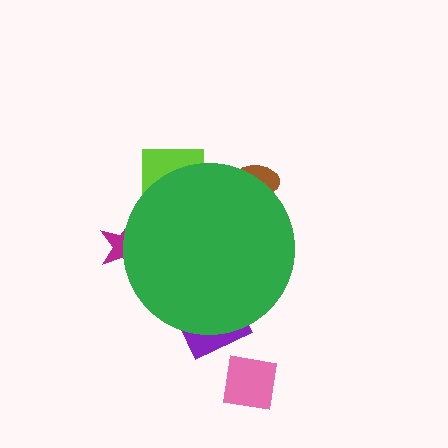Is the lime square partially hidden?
Yes, the lime square is partially hidden behind the green circle.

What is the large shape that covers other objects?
A green circle.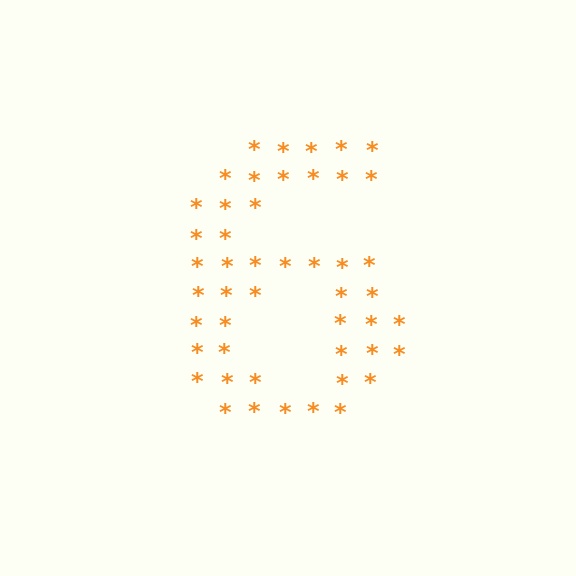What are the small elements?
The small elements are asterisks.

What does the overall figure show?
The overall figure shows the digit 6.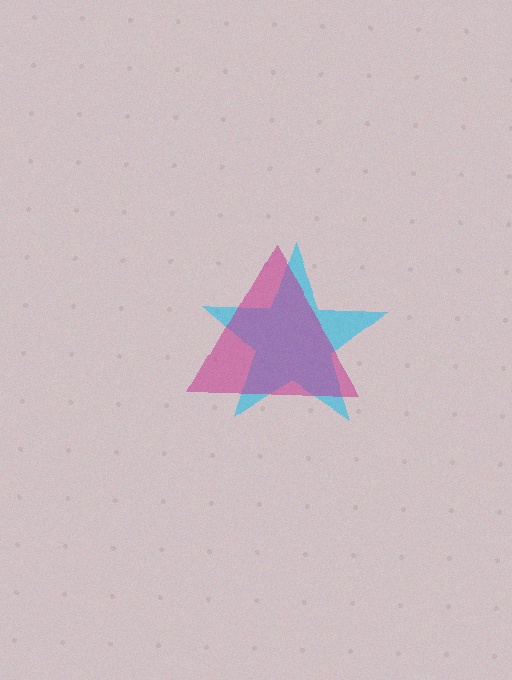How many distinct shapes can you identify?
There are 2 distinct shapes: a cyan star, a magenta triangle.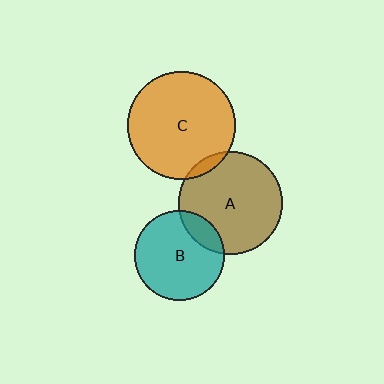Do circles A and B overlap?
Yes.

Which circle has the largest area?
Circle C (orange).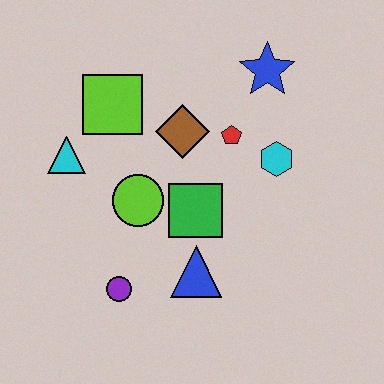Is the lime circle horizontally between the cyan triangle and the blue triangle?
Yes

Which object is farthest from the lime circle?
The blue star is farthest from the lime circle.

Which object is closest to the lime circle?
The green square is closest to the lime circle.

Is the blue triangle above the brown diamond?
No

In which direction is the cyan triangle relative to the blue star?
The cyan triangle is to the left of the blue star.